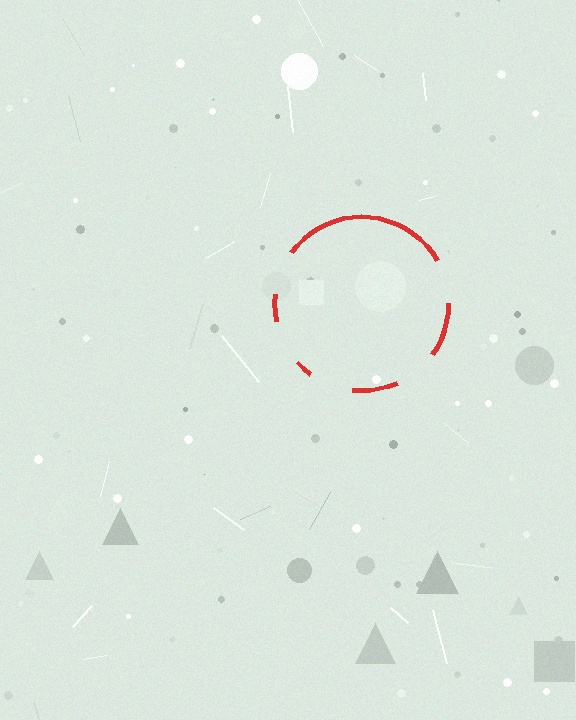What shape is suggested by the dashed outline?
The dashed outline suggests a circle.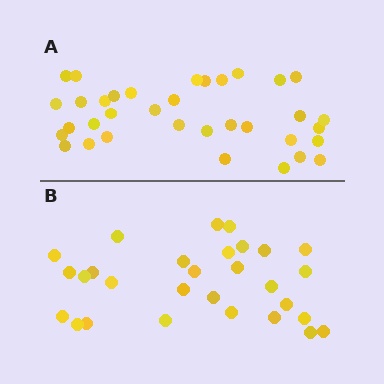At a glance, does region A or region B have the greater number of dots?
Region A (the top region) has more dots.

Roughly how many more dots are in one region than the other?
Region A has about 6 more dots than region B.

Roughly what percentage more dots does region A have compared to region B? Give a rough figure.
About 20% more.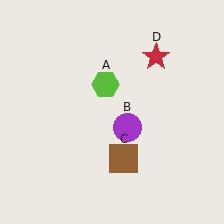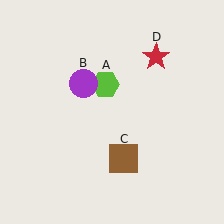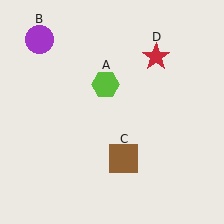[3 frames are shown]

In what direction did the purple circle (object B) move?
The purple circle (object B) moved up and to the left.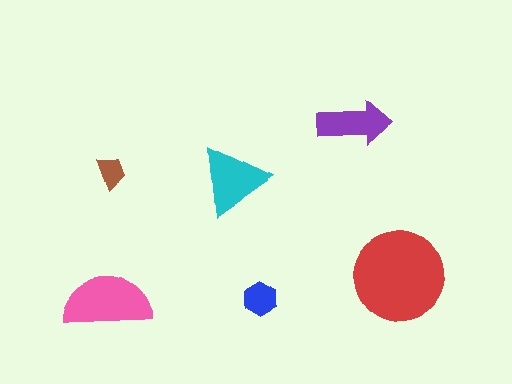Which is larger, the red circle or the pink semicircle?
The red circle.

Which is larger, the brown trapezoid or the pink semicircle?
The pink semicircle.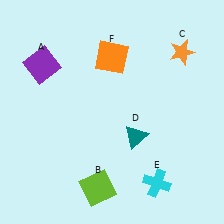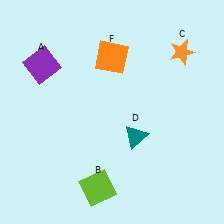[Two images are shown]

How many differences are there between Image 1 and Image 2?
There is 1 difference between the two images.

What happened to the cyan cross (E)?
The cyan cross (E) was removed in Image 2. It was in the bottom-right area of Image 1.